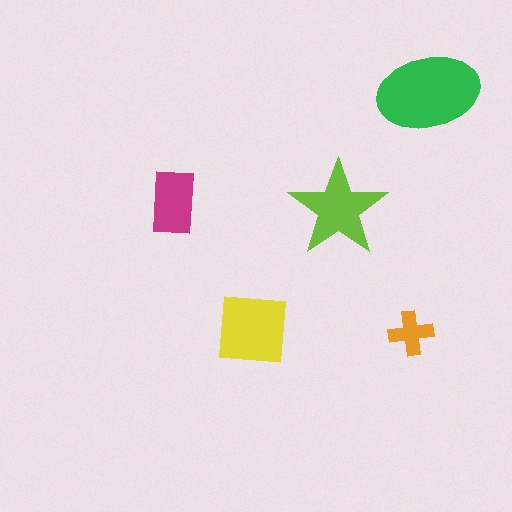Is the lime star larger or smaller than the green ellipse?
Smaller.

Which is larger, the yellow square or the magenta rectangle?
The yellow square.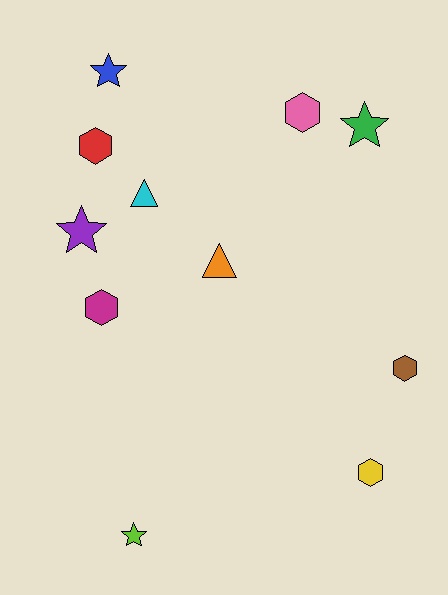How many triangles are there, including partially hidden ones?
There are 2 triangles.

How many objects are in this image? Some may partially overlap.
There are 11 objects.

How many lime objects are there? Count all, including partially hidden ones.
There is 1 lime object.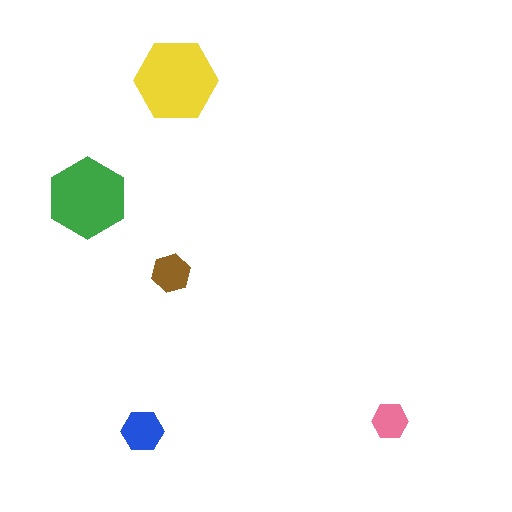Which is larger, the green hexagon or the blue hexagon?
The green one.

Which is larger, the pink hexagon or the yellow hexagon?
The yellow one.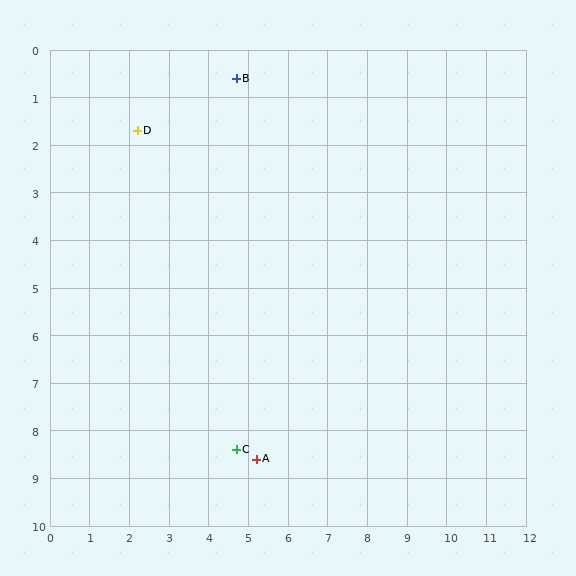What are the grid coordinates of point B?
Point B is at approximately (4.7, 0.6).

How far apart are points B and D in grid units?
Points B and D are about 2.7 grid units apart.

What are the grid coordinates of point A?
Point A is at approximately (5.2, 8.6).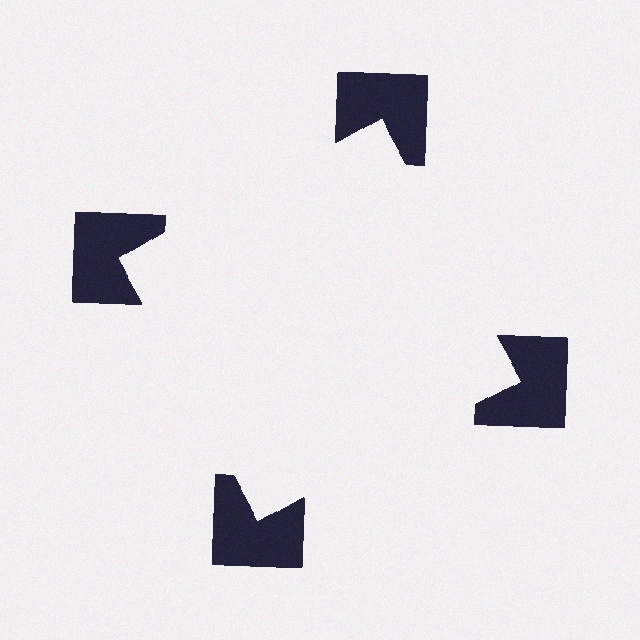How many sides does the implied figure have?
4 sides.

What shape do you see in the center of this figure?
An illusory square — its edges are inferred from the aligned wedge cuts in the notched squares, not physically drawn.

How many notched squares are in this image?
There are 4 — one at each vertex of the illusory square.